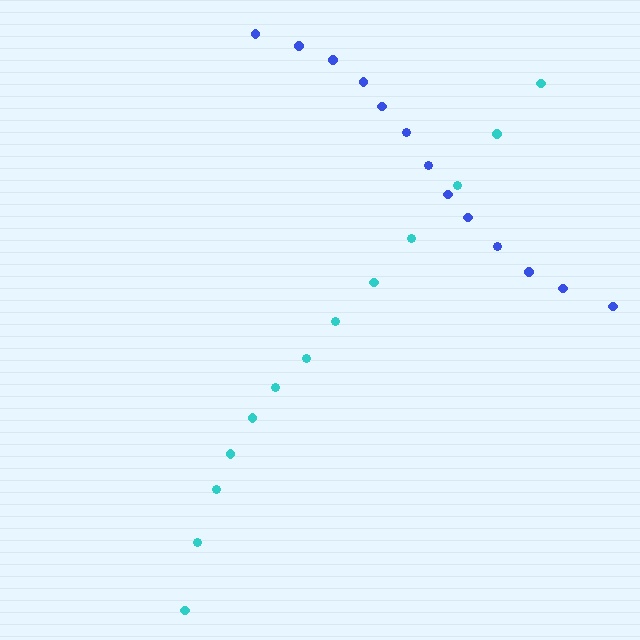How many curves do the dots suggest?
There are 2 distinct paths.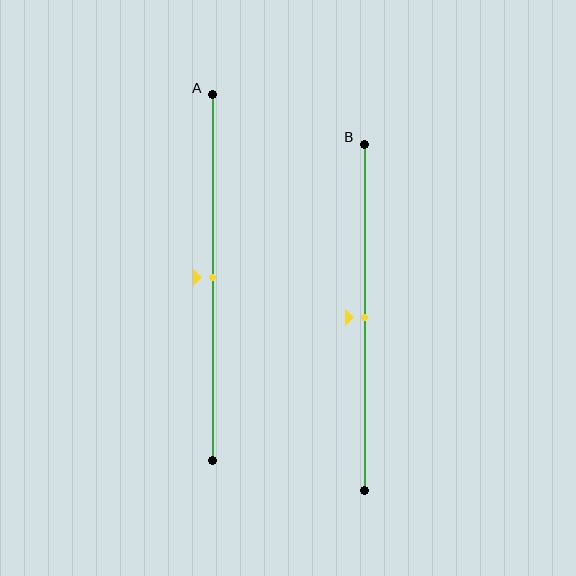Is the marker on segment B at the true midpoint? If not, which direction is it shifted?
Yes, the marker on segment B is at the true midpoint.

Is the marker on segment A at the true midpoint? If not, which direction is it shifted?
Yes, the marker on segment A is at the true midpoint.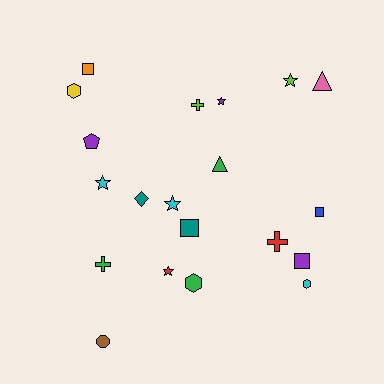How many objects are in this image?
There are 20 objects.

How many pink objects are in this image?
There is 1 pink object.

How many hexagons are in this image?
There are 3 hexagons.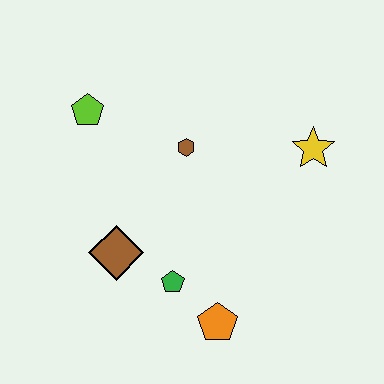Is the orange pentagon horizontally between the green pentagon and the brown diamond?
No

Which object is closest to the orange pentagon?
The green pentagon is closest to the orange pentagon.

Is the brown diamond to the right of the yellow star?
No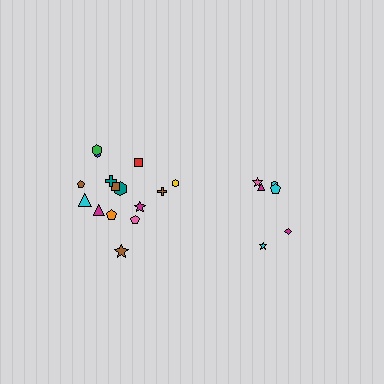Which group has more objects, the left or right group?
The left group.